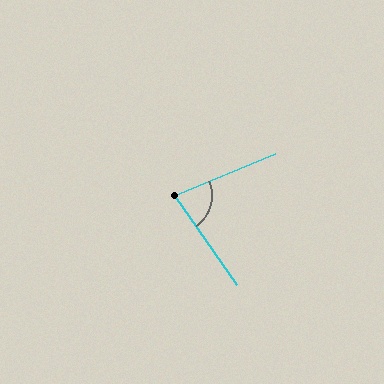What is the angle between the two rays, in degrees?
Approximately 78 degrees.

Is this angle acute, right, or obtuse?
It is acute.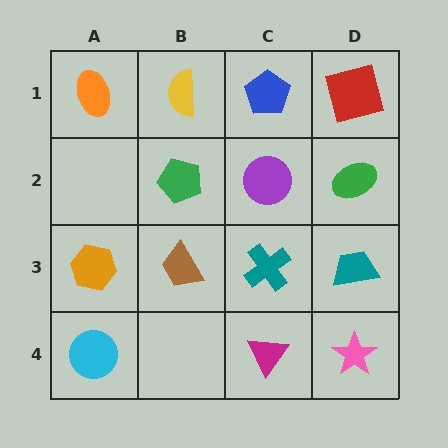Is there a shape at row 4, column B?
No, that cell is empty.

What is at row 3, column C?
A teal cross.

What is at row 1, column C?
A blue pentagon.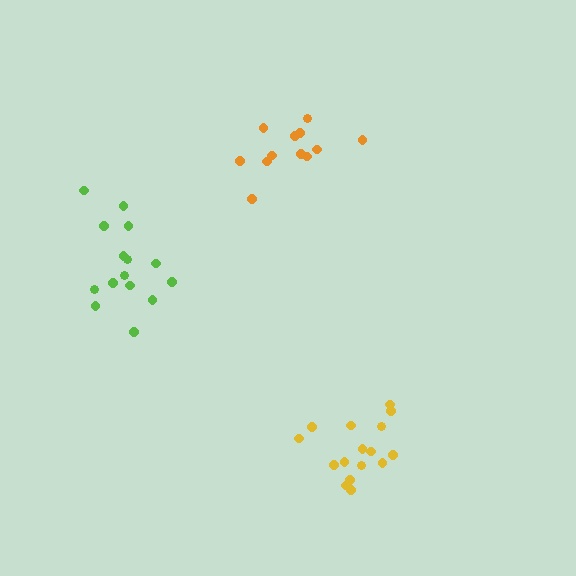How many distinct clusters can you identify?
There are 3 distinct clusters.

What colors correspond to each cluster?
The clusters are colored: yellow, orange, lime.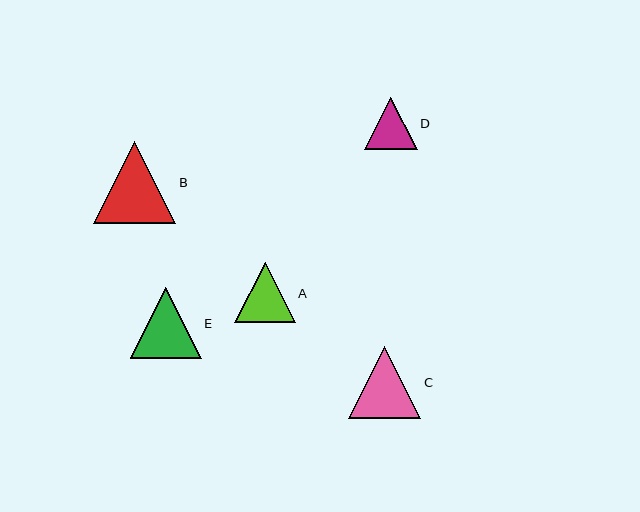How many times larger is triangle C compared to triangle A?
Triangle C is approximately 1.2 times the size of triangle A.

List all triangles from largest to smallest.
From largest to smallest: B, C, E, A, D.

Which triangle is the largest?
Triangle B is the largest with a size of approximately 82 pixels.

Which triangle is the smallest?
Triangle D is the smallest with a size of approximately 53 pixels.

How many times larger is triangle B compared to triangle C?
Triangle B is approximately 1.1 times the size of triangle C.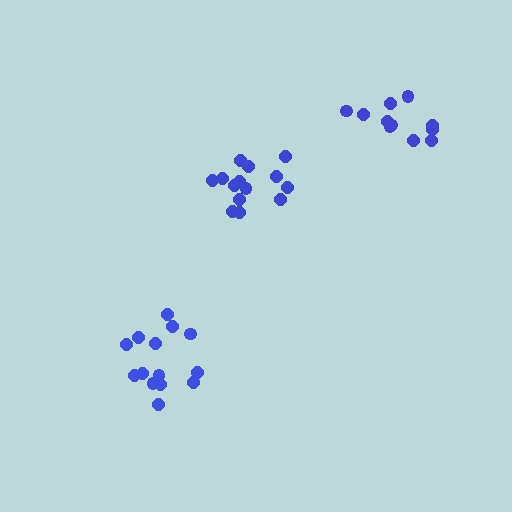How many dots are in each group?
Group 1: 14 dots, Group 2: 11 dots, Group 3: 14 dots (39 total).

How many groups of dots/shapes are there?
There are 3 groups.